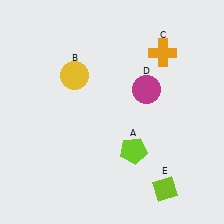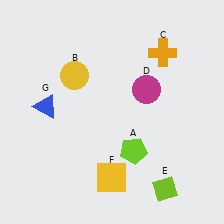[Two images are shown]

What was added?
A yellow square (F), a blue triangle (G) were added in Image 2.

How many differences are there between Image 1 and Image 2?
There are 2 differences between the two images.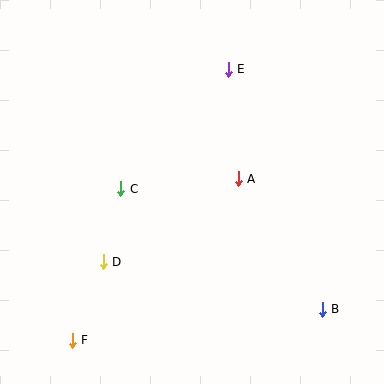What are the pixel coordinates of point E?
Point E is at (228, 69).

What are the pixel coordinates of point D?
Point D is at (103, 262).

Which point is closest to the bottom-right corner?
Point B is closest to the bottom-right corner.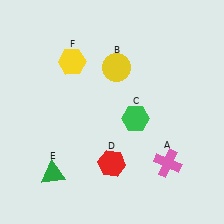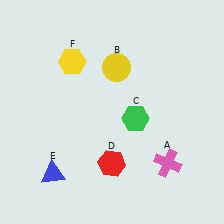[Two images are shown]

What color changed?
The triangle (E) changed from green in Image 1 to blue in Image 2.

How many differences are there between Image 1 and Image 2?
There is 1 difference between the two images.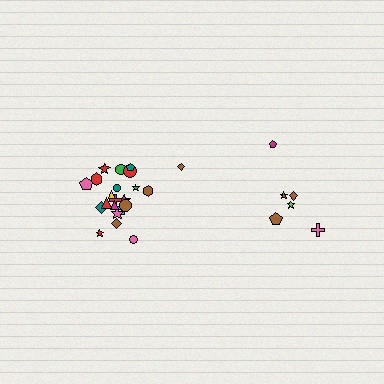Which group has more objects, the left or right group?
The left group.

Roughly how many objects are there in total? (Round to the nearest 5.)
Roughly 30 objects in total.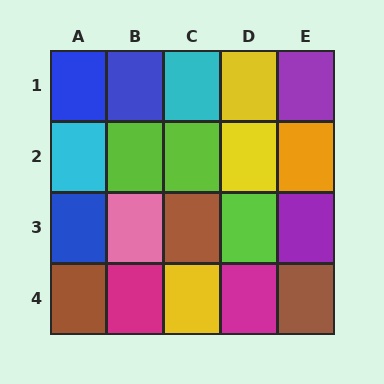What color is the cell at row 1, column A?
Blue.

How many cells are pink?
1 cell is pink.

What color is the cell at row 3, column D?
Lime.